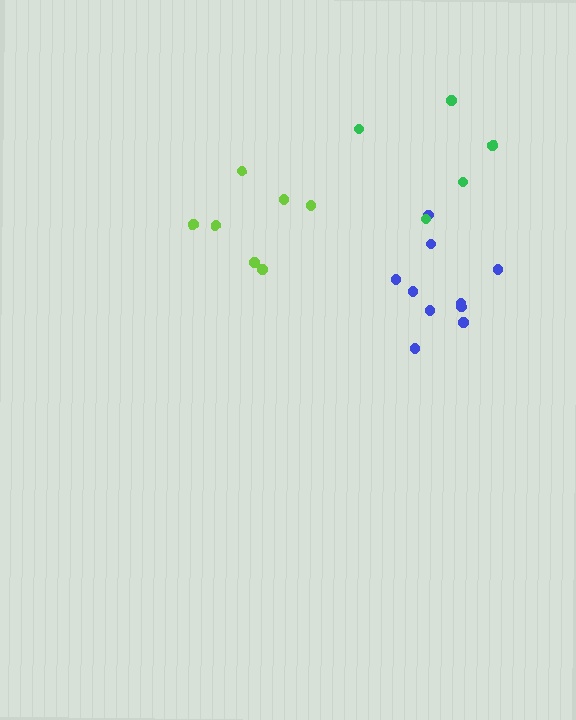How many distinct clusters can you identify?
There are 3 distinct clusters.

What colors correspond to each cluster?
The clusters are colored: lime, blue, green.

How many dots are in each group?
Group 1: 7 dots, Group 2: 10 dots, Group 3: 5 dots (22 total).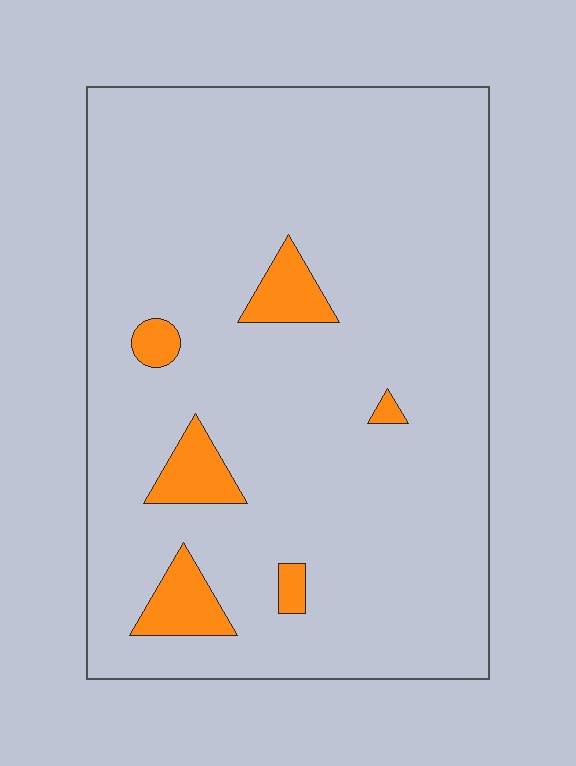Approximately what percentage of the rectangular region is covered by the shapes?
Approximately 10%.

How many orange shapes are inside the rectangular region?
6.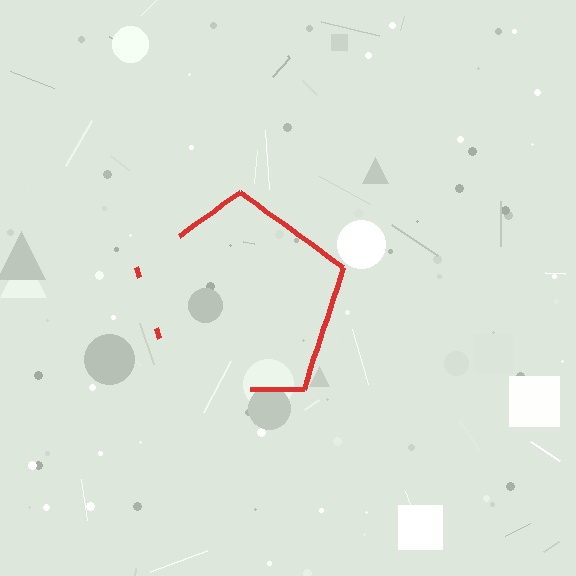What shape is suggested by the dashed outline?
The dashed outline suggests a pentagon.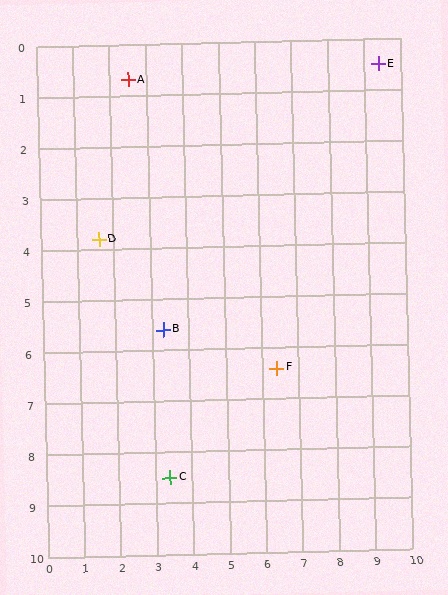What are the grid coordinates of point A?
Point A is at approximately (2.5, 0.7).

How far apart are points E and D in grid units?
Points E and D are about 8.5 grid units apart.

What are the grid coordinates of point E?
Point E is at approximately (9.4, 0.5).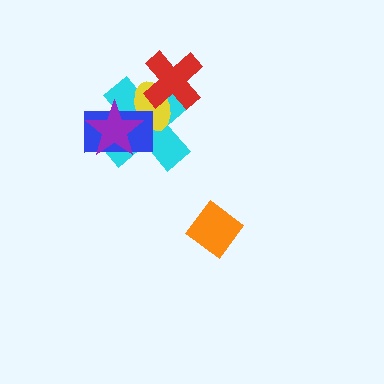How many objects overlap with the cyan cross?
4 objects overlap with the cyan cross.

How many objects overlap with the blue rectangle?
3 objects overlap with the blue rectangle.